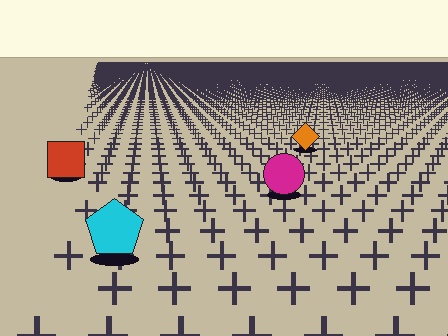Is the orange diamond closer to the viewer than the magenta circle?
No. The magenta circle is closer — you can tell from the texture gradient: the ground texture is coarser near it.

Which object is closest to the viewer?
The cyan pentagon is closest. The texture marks near it are larger and more spread out.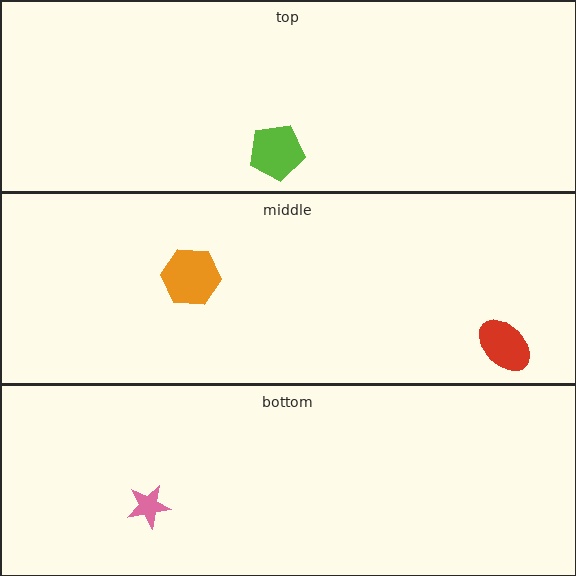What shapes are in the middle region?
The red ellipse, the orange hexagon.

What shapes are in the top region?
The lime pentagon.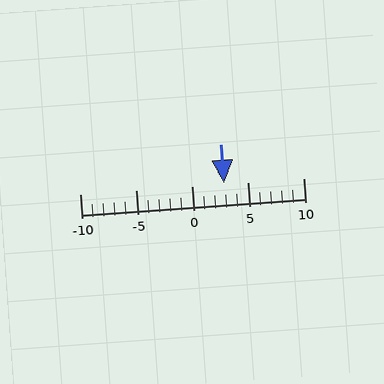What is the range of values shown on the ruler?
The ruler shows values from -10 to 10.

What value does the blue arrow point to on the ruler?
The blue arrow points to approximately 3.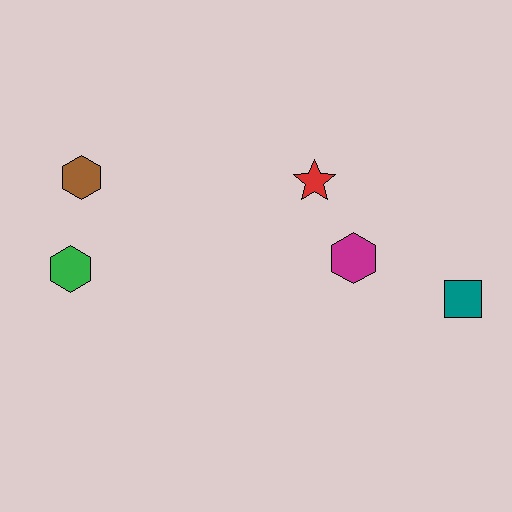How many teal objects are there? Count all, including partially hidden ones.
There is 1 teal object.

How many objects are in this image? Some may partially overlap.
There are 5 objects.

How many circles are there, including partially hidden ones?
There are no circles.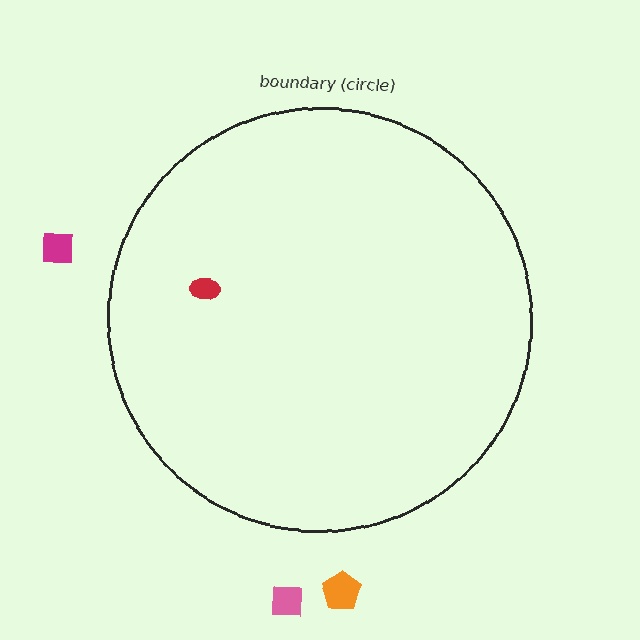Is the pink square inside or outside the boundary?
Outside.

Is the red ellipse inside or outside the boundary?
Inside.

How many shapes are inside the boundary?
1 inside, 3 outside.